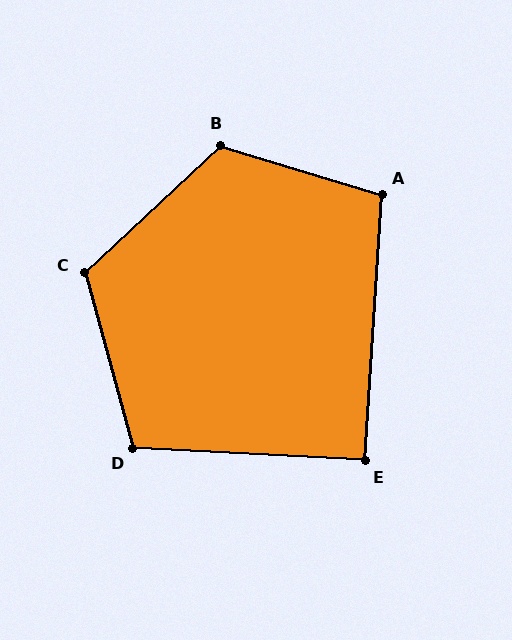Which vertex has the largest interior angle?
B, at approximately 120 degrees.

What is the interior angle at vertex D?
Approximately 108 degrees (obtuse).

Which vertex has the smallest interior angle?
E, at approximately 91 degrees.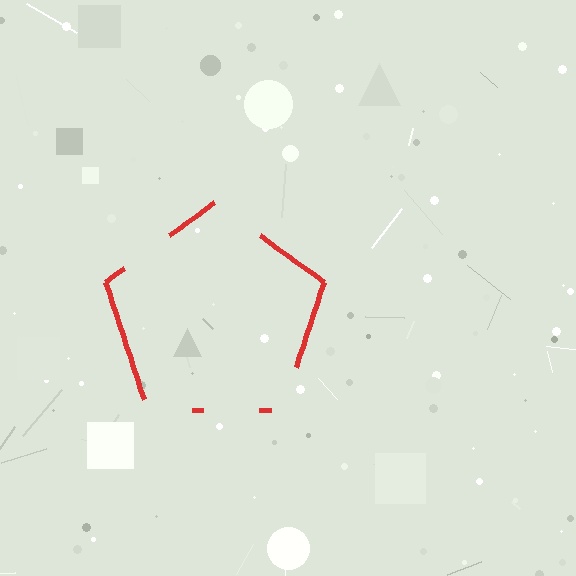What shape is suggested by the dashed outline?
The dashed outline suggests a pentagon.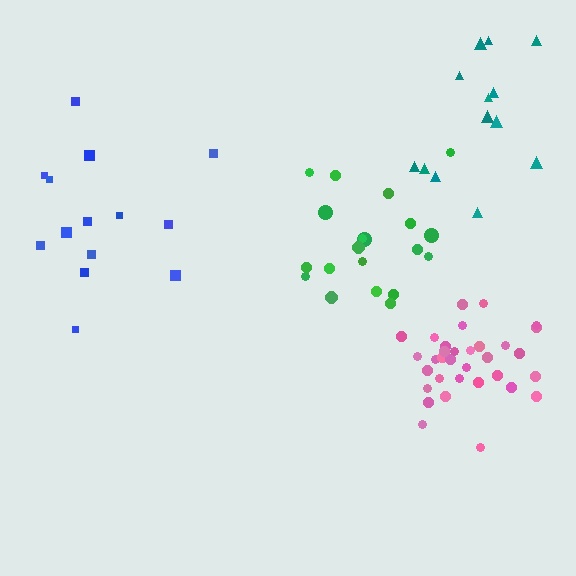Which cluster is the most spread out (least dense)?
Blue.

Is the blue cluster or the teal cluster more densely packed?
Teal.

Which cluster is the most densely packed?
Pink.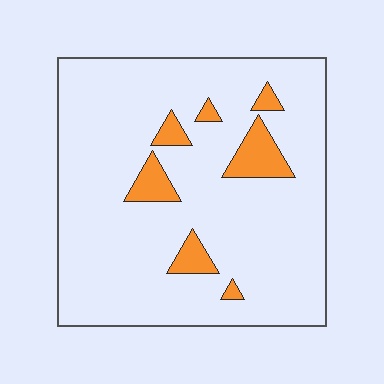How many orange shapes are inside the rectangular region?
7.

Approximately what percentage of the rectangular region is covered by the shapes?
Approximately 10%.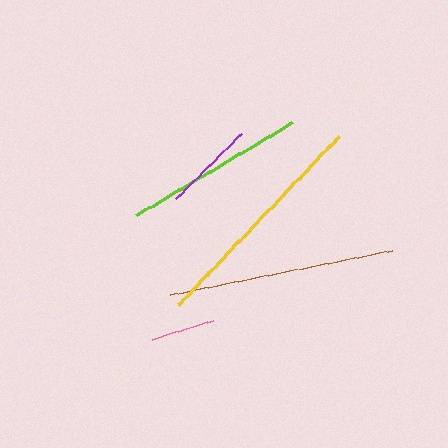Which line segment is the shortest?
The pink line is the shortest at approximately 64 pixels.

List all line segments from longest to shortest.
From longest to shortest: yellow, brown, lime, purple, pink.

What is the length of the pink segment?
The pink segment is approximately 64 pixels long.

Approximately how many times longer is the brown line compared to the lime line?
The brown line is approximately 1.3 times the length of the lime line.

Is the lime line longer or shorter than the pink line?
The lime line is longer than the pink line.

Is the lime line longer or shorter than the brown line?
The brown line is longer than the lime line.